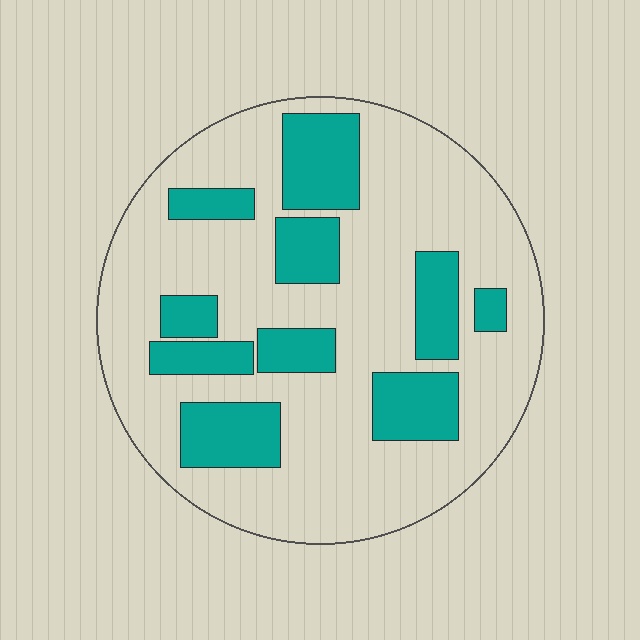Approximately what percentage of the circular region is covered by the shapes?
Approximately 25%.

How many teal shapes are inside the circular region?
10.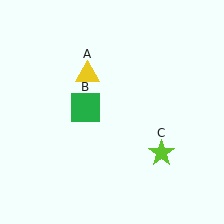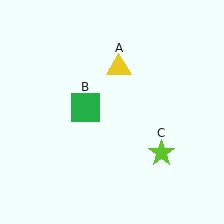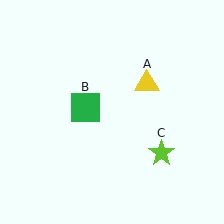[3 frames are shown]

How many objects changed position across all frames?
1 object changed position: yellow triangle (object A).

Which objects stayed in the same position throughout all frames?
Green square (object B) and lime star (object C) remained stationary.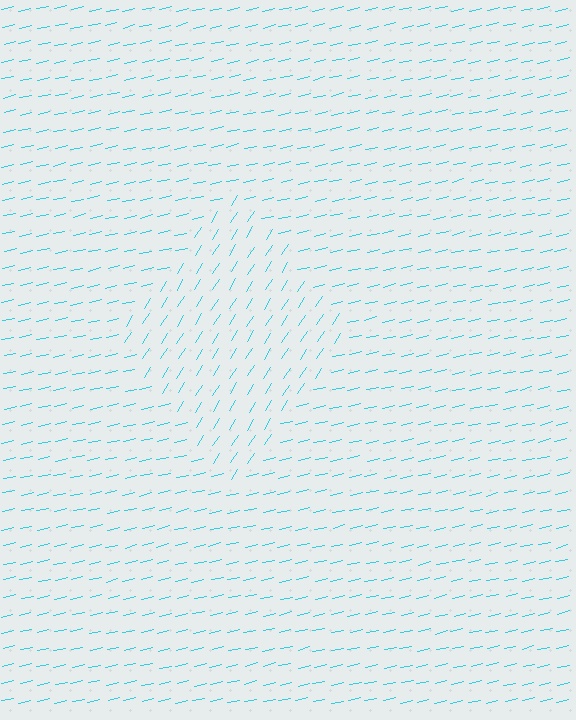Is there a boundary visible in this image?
Yes, there is a texture boundary formed by a change in line orientation.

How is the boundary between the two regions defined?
The boundary is defined purely by a change in line orientation (approximately 45 degrees difference). All lines are the same color and thickness.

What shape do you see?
I see a diamond.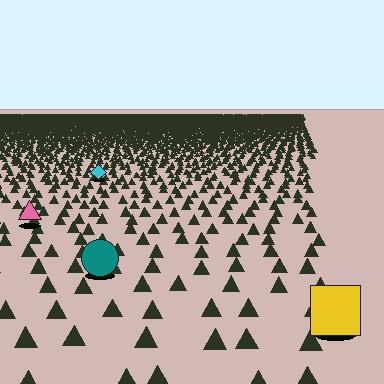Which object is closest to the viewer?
The yellow square is closest. The texture marks near it are larger and more spread out.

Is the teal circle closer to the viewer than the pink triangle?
Yes. The teal circle is closer — you can tell from the texture gradient: the ground texture is coarser near it.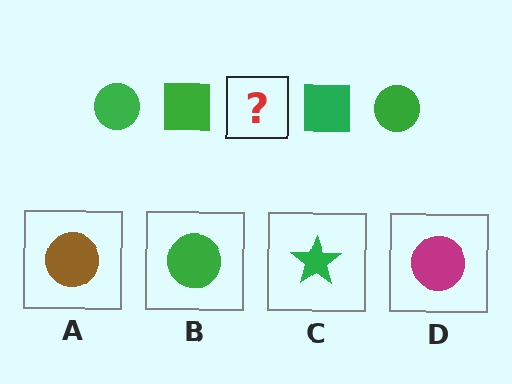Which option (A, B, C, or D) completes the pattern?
B.